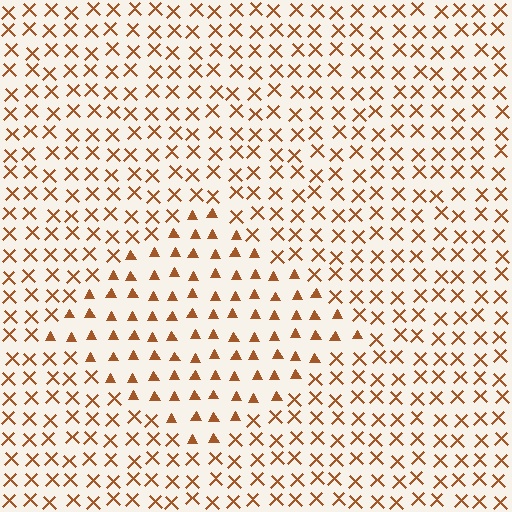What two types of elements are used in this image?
The image uses triangles inside the diamond region and X marks outside it.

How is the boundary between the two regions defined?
The boundary is defined by a change in element shape: triangles inside vs. X marks outside. All elements share the same color and spacing.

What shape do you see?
I see a diamond.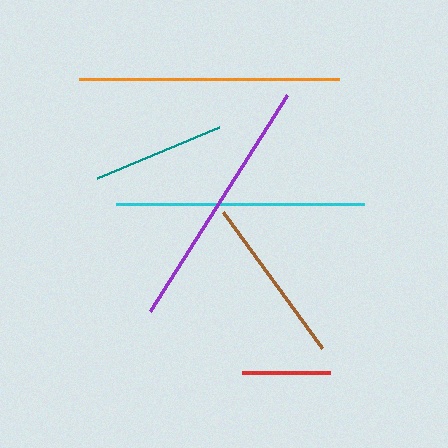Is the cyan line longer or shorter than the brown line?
The cyan line is longer than the brown line.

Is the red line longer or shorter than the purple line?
The purple line is longer than the red line.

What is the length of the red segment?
The red segment is approximately 88 pixels long.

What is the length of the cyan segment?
The cyan segment is approximately 248 pixels long.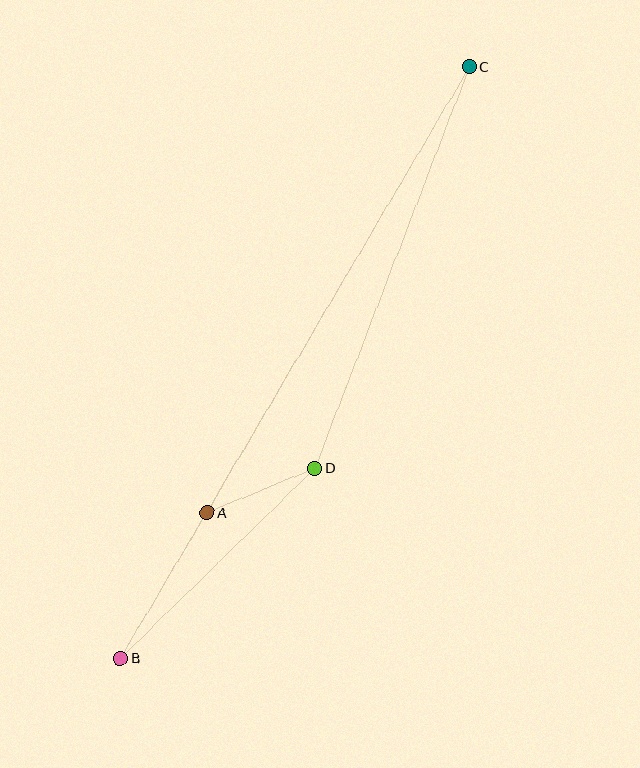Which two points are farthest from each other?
Points B and C are farthest from each other.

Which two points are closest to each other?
Points A and D are closest to each other.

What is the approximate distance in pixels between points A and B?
The distance between A and B is approximately 170 pixels.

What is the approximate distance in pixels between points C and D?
The distance between C and D is approximately 430 pixels.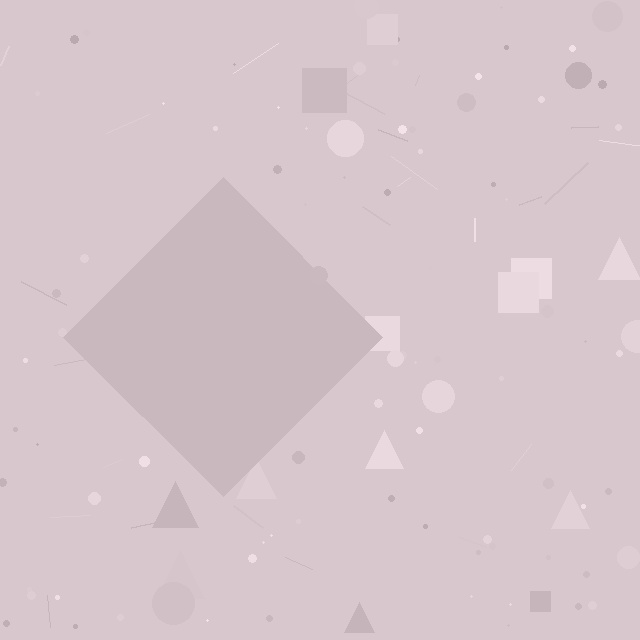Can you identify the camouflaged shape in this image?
The camouflaged shape is a diamond.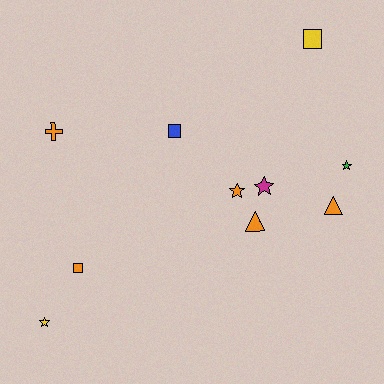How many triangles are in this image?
There are 2 triangles.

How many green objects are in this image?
There is 1 green object.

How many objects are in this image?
There are 10 objects.